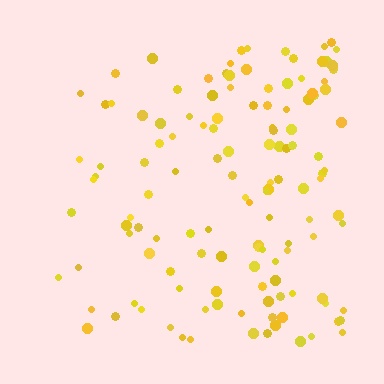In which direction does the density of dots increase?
From left to right, with the right side densest.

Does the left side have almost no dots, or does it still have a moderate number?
Still a moderate number, just noticeably fewer than the right.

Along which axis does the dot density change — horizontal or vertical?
Horizontal.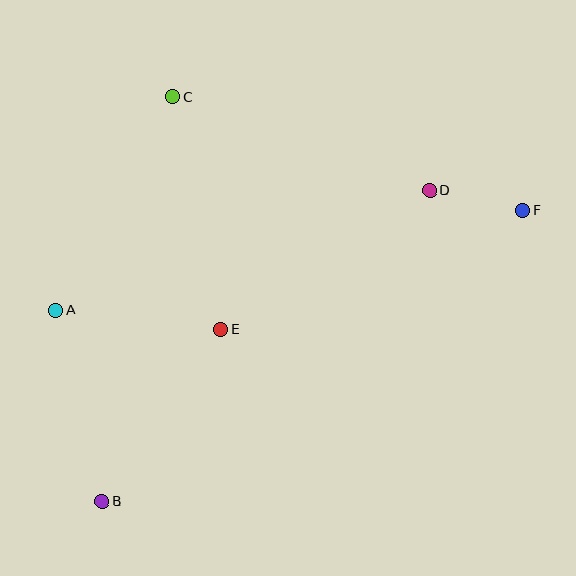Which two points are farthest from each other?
Points B and F are farthest from each other.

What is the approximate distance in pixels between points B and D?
The distance between B and D is approximately 452 pixels.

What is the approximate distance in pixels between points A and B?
The distance between A and B is approximately 197 pixels.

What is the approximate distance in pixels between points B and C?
The distance between B and C is approximately 411 pixels.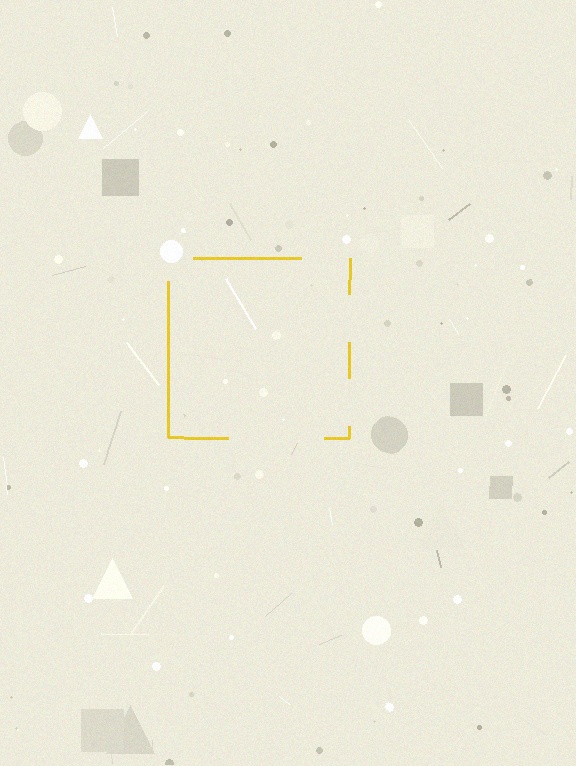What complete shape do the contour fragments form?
The contour fragments form a square.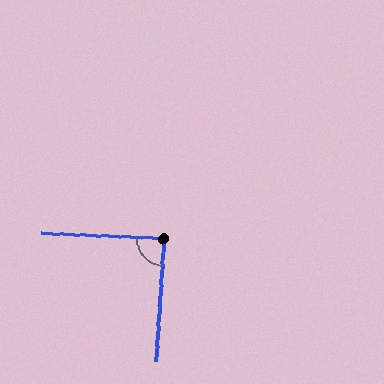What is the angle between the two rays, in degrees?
Approximately 89 degrees.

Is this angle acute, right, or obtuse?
It is approximately a right angle.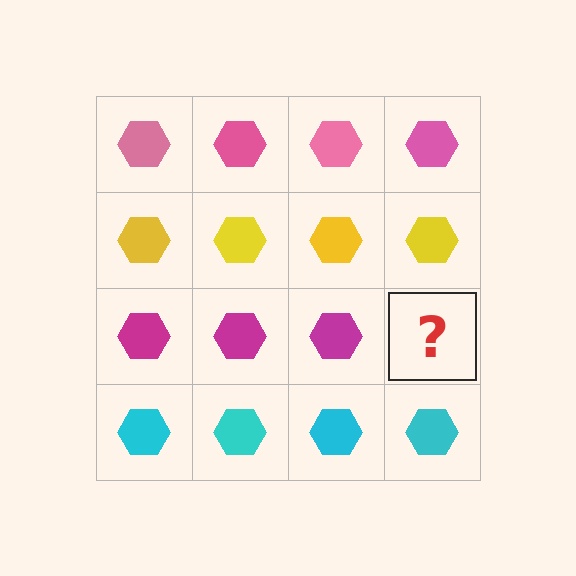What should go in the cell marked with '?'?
The missing cell should contain a magenta hexagon.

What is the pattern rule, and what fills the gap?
The rule is that each row has a consistent color. The gap should be filled with a magenta hexagon.